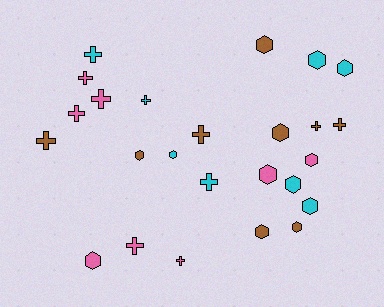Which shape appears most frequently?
Hexagon, with 13 objects.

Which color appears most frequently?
Brown, with 9 objects.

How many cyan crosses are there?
There are 3 cyan crosses.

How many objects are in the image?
There are 25 objects.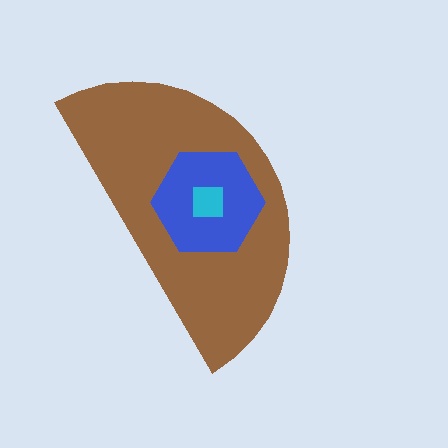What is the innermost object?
The cyan square.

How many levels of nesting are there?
3.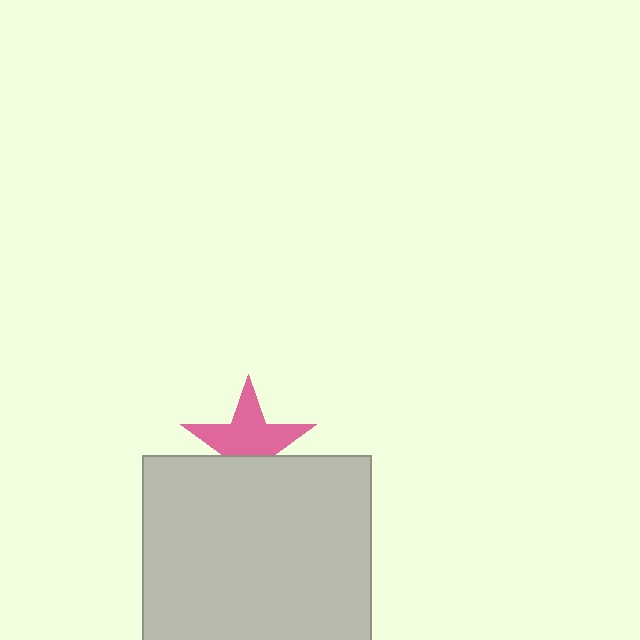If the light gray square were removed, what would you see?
You would see the complete pink star.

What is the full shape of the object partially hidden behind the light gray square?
The partially hidden object is a pink star.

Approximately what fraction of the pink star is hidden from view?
Roughly 36% of the pink star is hidden behind the light gray square.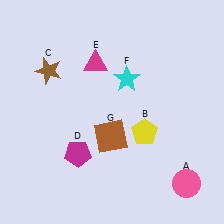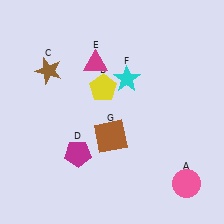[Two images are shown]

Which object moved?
The yellow pentagon (B) moved up.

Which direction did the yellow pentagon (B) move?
The yellow pentagon (B) moved up.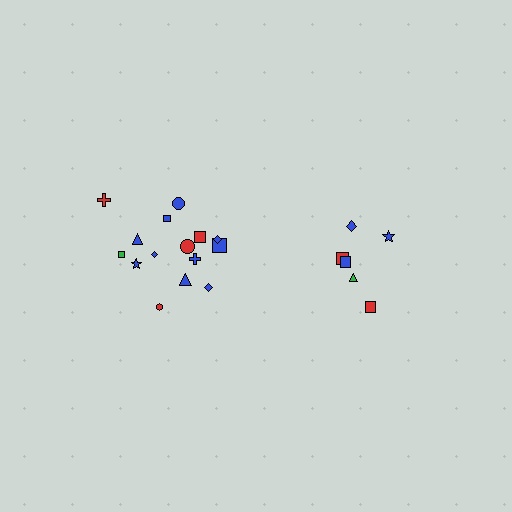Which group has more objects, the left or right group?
The left group.